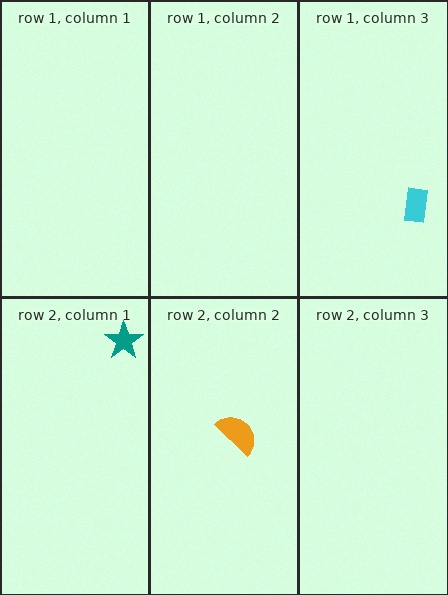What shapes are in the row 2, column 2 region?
The orange semicircle.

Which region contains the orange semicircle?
The row 2, column 2 region.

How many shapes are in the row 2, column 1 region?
1.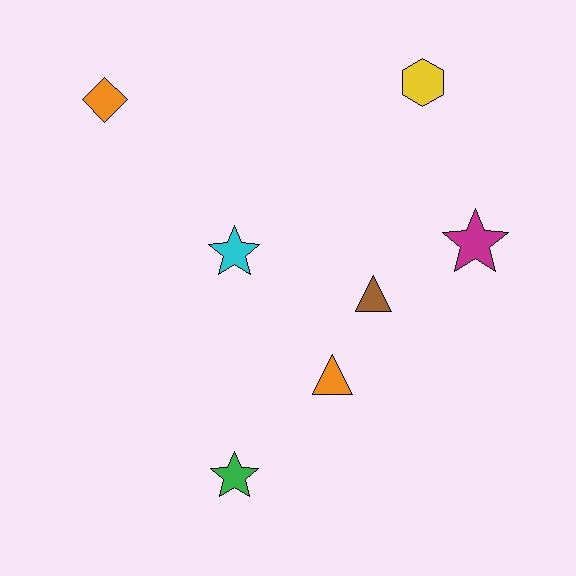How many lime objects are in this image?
There are no lime objects.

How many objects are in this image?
There are 7 objects.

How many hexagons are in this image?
There is 1 hexagon.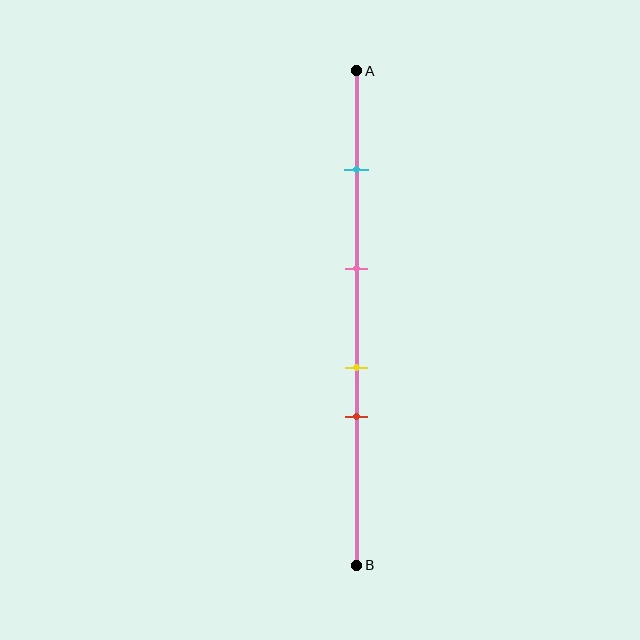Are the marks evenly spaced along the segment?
No, the marks are not evenly spaced.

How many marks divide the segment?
There are 4 marks dividing the segment.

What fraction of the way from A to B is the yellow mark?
The yellow mark is approximately 60% (0.6) of the way from A to B.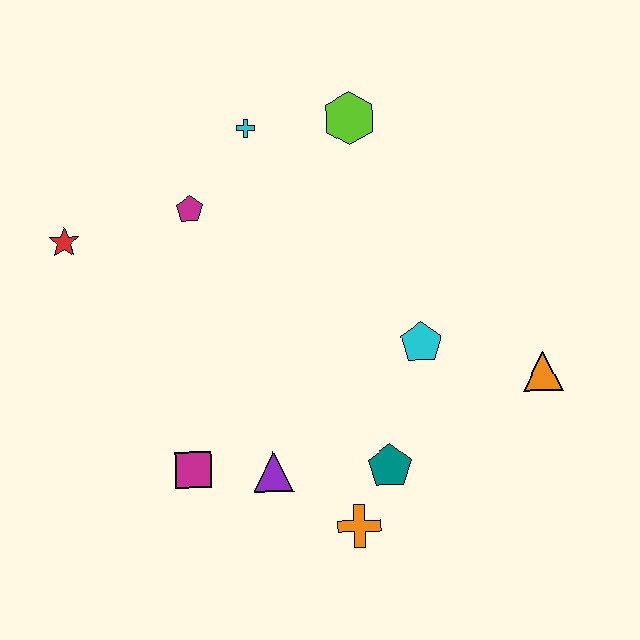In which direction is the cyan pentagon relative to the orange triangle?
The cyan pentagon is to the left of the orange triangle.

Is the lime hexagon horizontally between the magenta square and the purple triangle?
No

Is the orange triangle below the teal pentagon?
No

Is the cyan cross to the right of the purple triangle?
No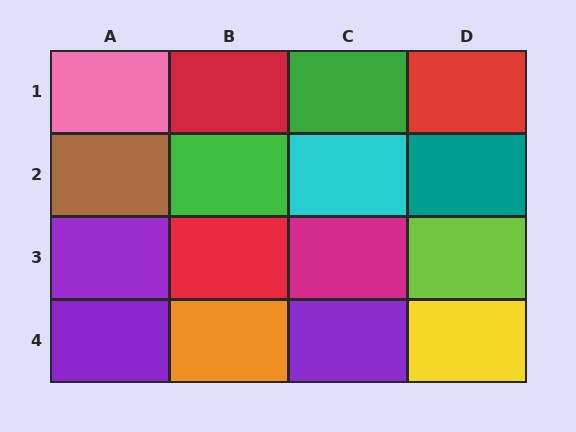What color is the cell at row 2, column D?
Teal.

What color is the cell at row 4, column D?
Yellow.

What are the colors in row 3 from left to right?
Purple, red, magenta, lime.